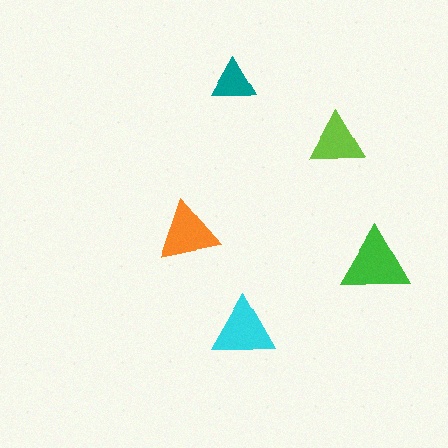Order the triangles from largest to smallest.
the green one, the cyan one, the orange one, the lime one, the teal one.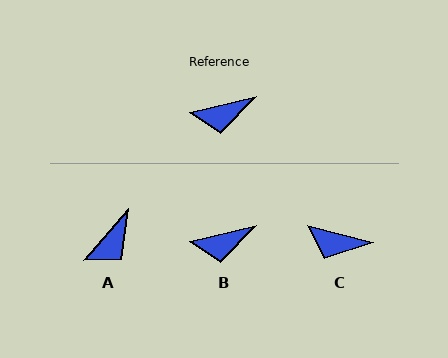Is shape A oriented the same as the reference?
No, it is off by about 36 degrees.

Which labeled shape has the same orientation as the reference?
B.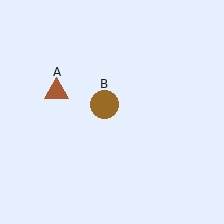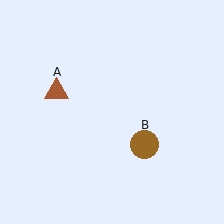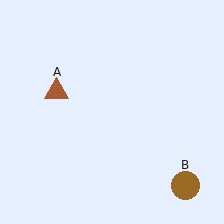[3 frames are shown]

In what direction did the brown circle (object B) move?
The brown circle (object B) moved down and to the right.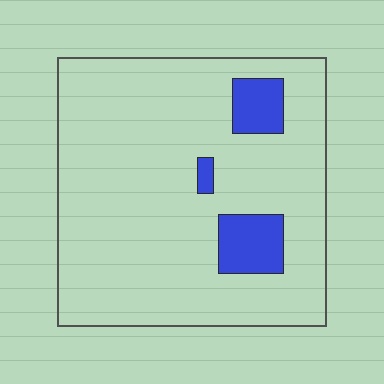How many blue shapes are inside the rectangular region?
3.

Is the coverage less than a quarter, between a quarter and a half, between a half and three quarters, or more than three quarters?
Less than a quarter.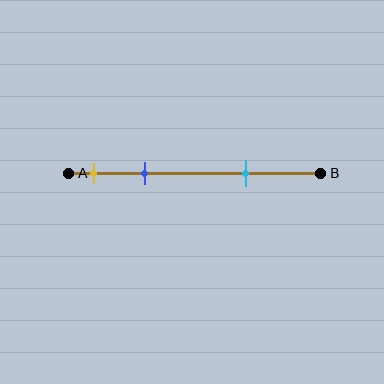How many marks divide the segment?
There are 3 marks dividing the segment.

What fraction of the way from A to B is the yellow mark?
The yellow mark is approximately 10% (0.1) of the way from A to B.